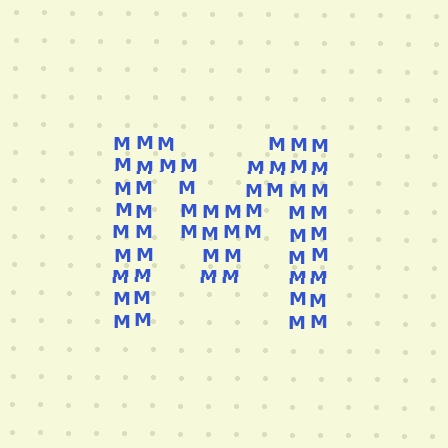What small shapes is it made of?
It is made of small letter M's.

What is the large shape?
The large shape is the letter M.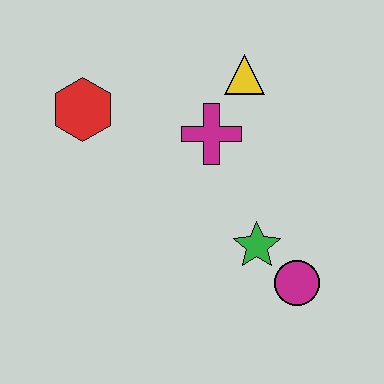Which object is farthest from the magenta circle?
The red hexagon is farthest from the magenta circle.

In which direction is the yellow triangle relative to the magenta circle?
The yellow triangle is above the magenta circle.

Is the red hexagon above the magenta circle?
Yes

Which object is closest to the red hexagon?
The magenta cross is closest to the red hexagon.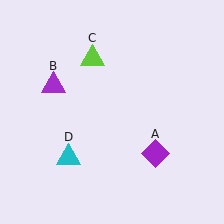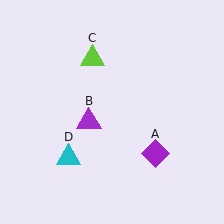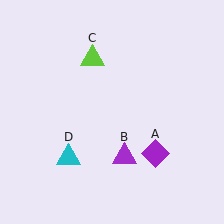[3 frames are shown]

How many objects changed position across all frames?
1 object changed position: purple triangle (object B).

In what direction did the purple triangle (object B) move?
The purple triangle (object B) moved down and to the right.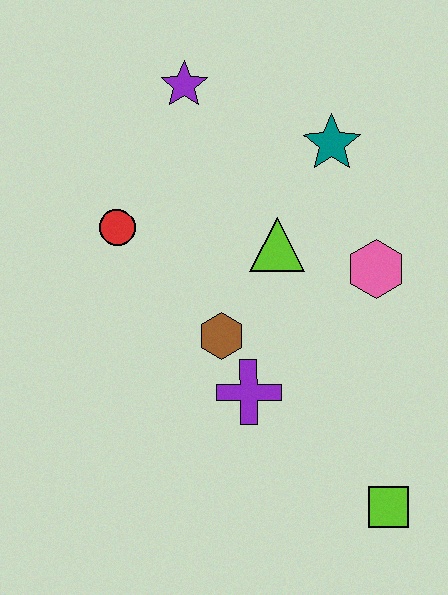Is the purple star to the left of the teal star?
Yes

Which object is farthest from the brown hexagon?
The purple star is farthest from the brown hexagon.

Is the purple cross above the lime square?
Yes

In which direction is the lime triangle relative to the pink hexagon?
The lime triangle is to the left of the pink hexagon.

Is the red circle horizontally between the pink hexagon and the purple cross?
No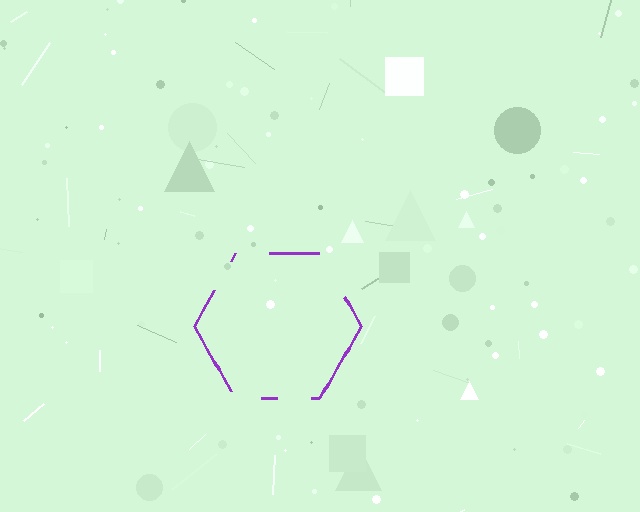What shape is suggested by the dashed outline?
The dashed outline suggests a hexagon.